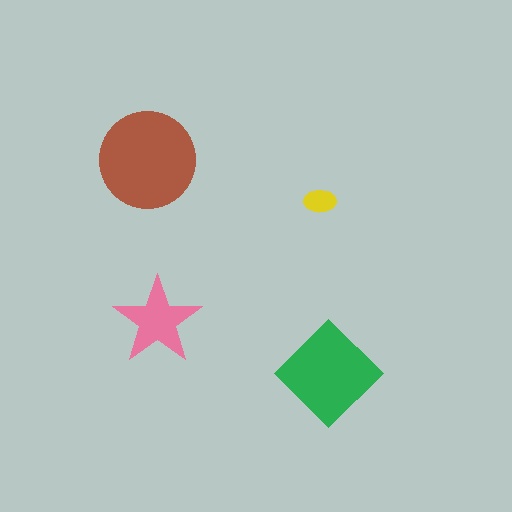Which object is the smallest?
The yellow ellipse.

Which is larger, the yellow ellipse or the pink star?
The pink star.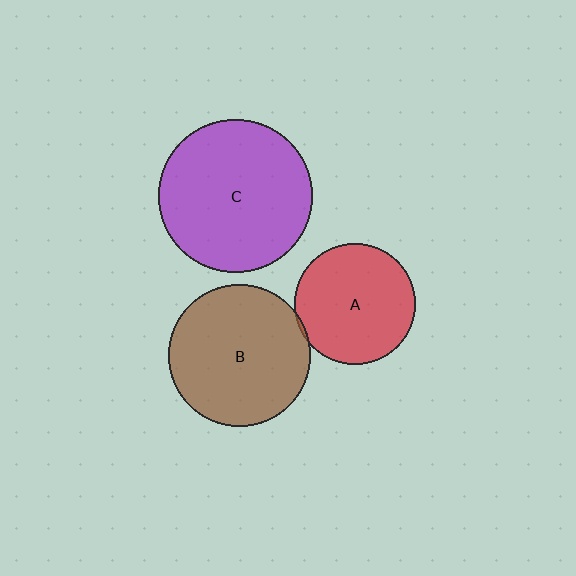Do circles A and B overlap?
Yes.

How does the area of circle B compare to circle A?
Approximately 1.4 times.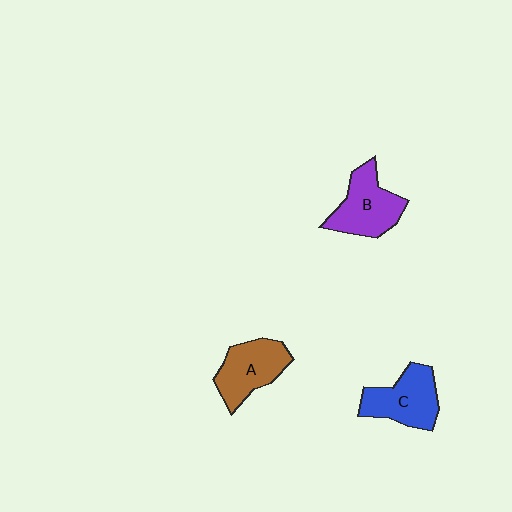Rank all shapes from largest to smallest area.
From largest to smallest: B (purple), C (blue), A (brown).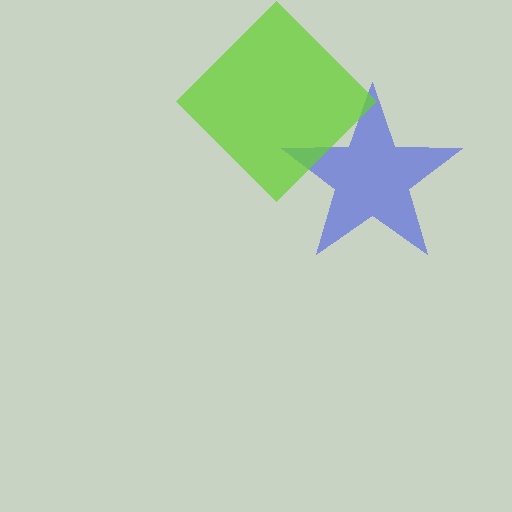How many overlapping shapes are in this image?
There are 2 overlapping shapes in the image.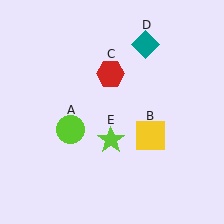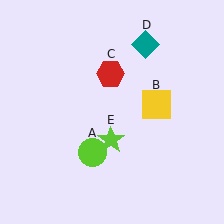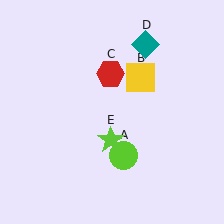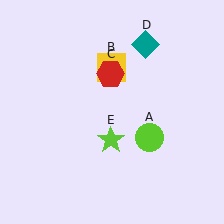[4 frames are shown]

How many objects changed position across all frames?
2 objects changed position: lime circle (object A), yellow square (object B).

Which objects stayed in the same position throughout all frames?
Red hexagon (object C) and teal diamond (object D) and lime star (object E) remained stationary.